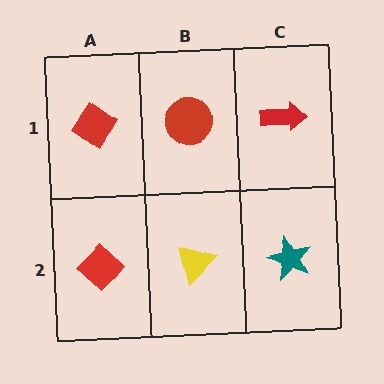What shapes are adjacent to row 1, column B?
A yellow triangle (row 2, column B), a red diamond (row 1, column A), a red arrow (row 1, column C).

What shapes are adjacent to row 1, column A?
A red diamond (row 2, column A), a red circle (row 1, column B).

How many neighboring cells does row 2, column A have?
2.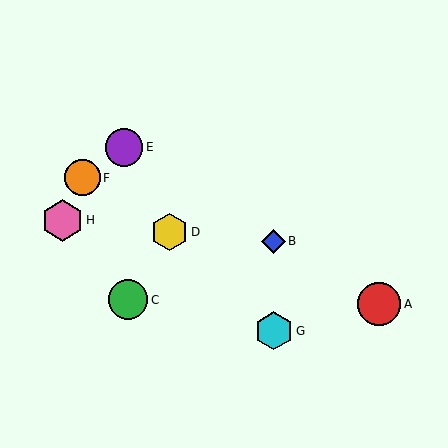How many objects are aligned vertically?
2 objects (B, G) are aligned vertically.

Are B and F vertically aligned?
No, B is at x≈274 and F is at x≈82.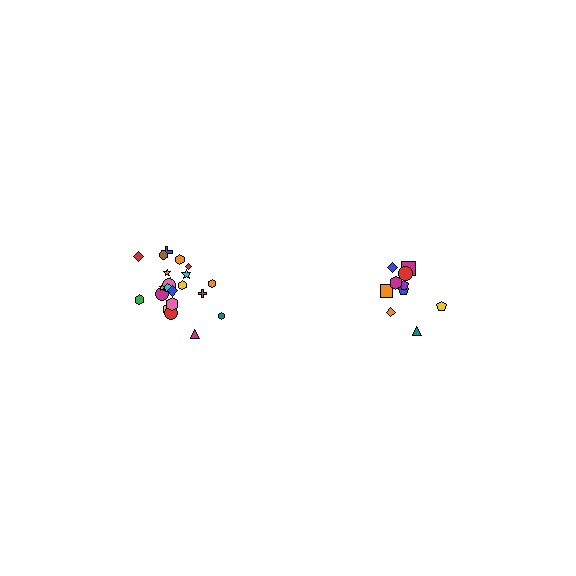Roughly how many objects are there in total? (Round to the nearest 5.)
Roughly 30 objects in total.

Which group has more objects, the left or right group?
The left group.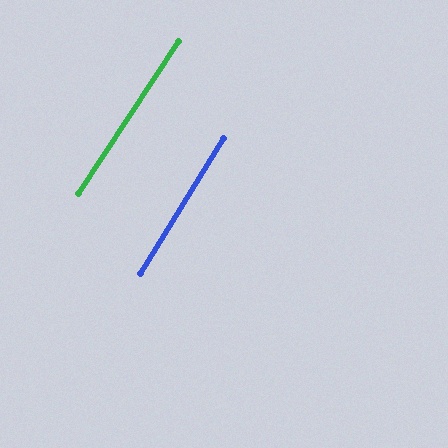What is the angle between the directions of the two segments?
Approximately 2 degrees.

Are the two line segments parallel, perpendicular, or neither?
Parallel — their directions differ by only 2.0°.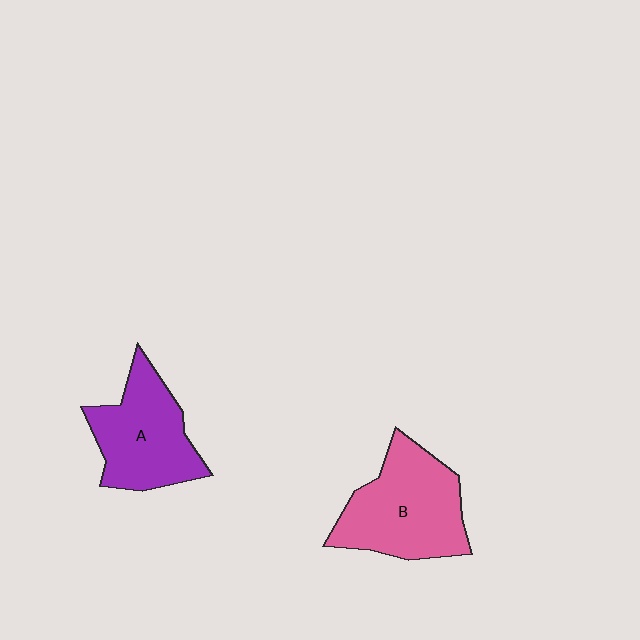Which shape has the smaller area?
Shape A (purple).